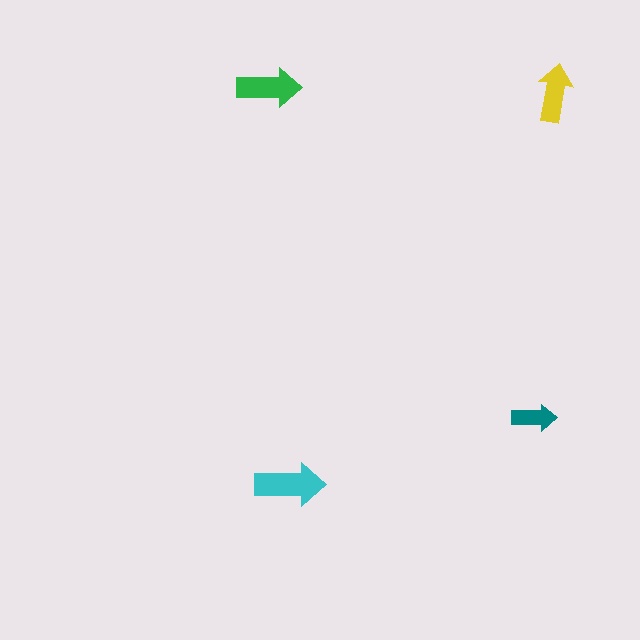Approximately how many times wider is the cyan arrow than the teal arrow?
About 1.5 times wider.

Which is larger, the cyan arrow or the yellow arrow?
The cyan one.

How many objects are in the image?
There are 4 objects in the image.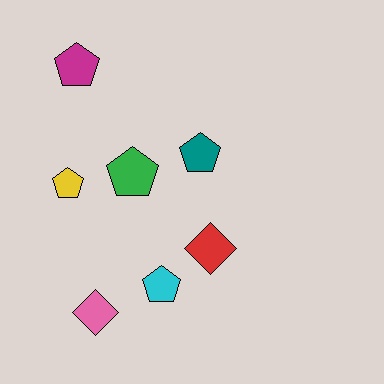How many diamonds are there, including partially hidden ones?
There are 2 diamonds.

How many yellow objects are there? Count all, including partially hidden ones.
There is 1 yellow object.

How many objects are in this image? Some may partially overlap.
There are 7 objects.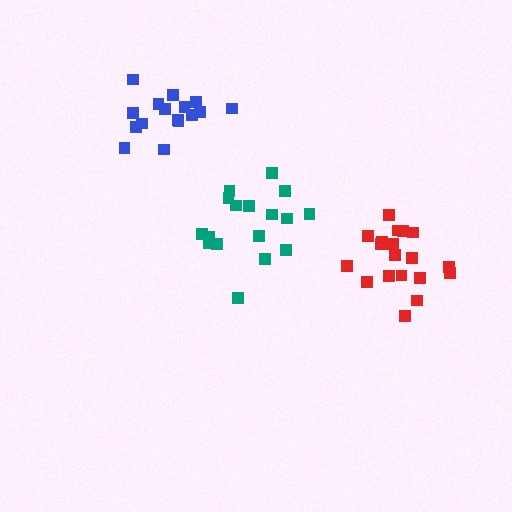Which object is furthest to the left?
The blue cluster is leftmost.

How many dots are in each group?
Group 1: 16 dots, Group 2: 17 dots, Group 3: 19 dots (52 total).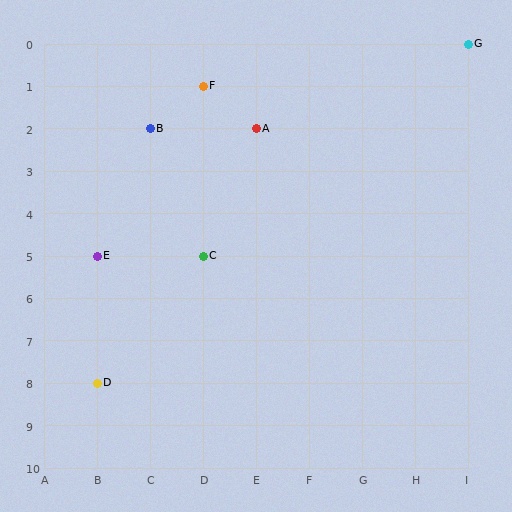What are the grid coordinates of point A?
Point A is at grid coordinates (E, 2).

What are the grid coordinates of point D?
Point D is at grid coordinates (B, 8).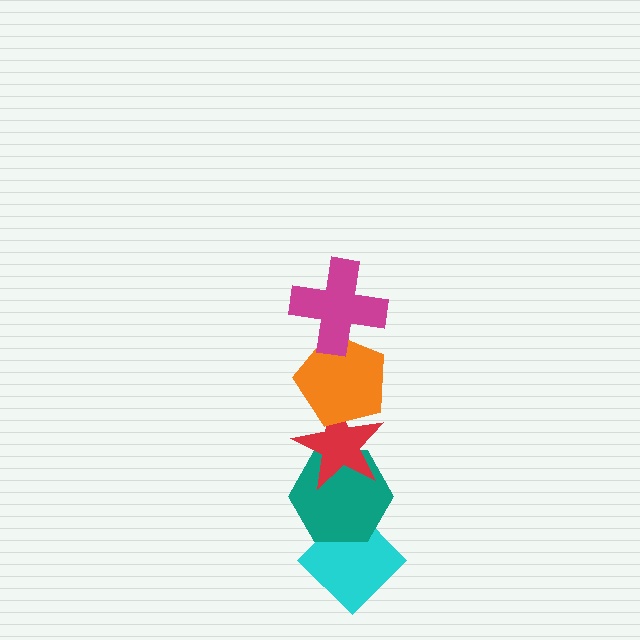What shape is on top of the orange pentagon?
The magenta cross is on top of the orange pentagon.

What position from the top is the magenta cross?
The magenta cross is 1st from the top.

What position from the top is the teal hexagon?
The teal hexagon is 4th from the top.